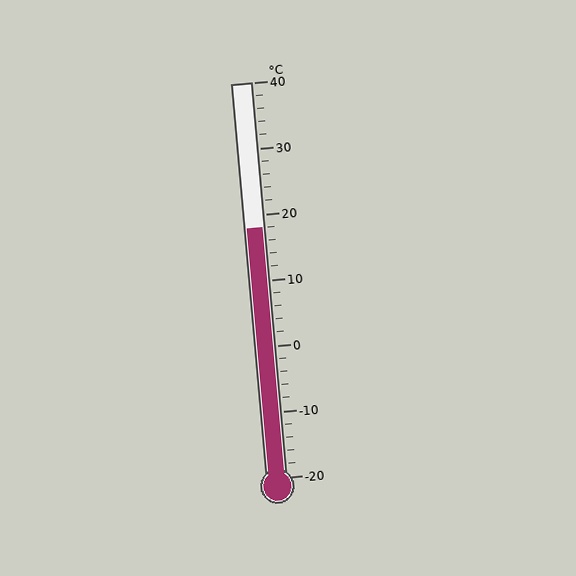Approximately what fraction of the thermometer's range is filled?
The thermometer is filled to approximately 65% of its range.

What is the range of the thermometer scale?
The thermometer scale ranges from -20°C to 40°C.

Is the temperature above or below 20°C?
The temperature is below 20°C.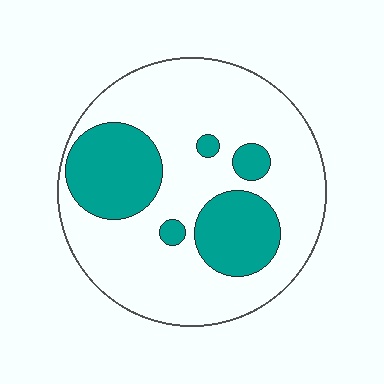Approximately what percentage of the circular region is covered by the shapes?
Approximately 25%.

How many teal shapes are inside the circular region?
5.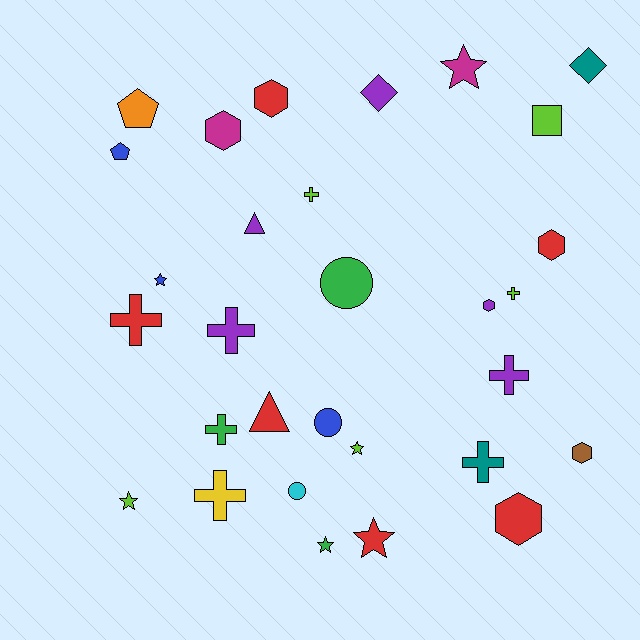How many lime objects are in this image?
There are 5 lime objects.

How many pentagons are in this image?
There are 2 pentagons.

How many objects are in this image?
There are 30 objects.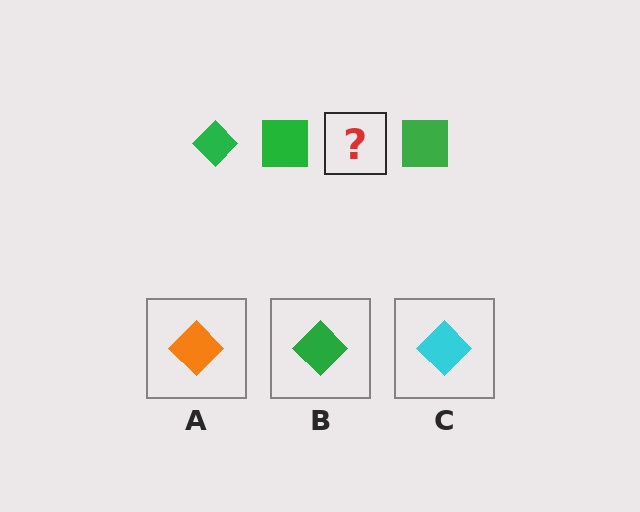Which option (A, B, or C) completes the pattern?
B.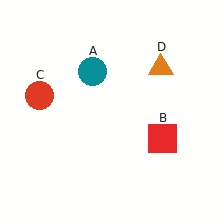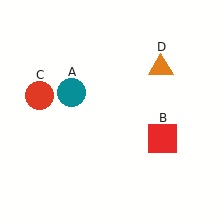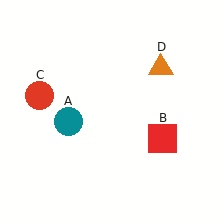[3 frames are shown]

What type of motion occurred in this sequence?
The teal circle (object A) rotated counterclockwise around the center of the scene.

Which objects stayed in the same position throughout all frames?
Red square (object B) and red circle (object C) and orange triangle (object D) remained stationary.